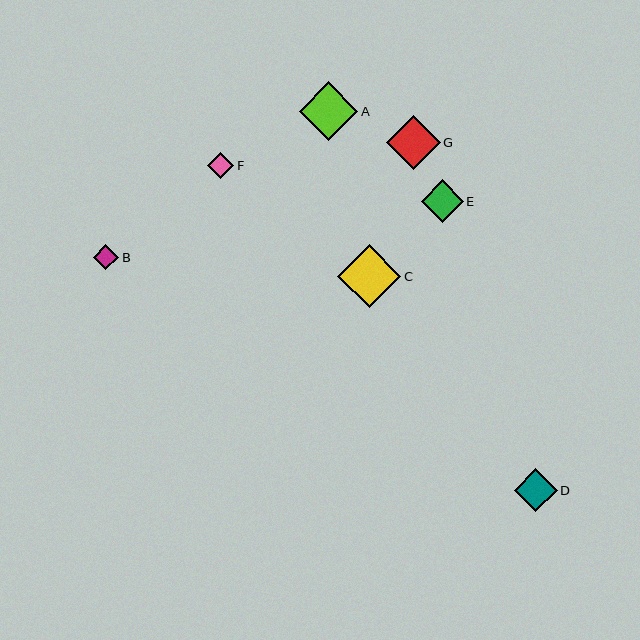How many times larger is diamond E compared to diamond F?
Diamond E is approximately 1.6 times the size of diamond F.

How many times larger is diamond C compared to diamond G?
Diamond C is approximately 1.2 times the size of diamond G.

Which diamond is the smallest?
Diamond B is the smallest with a size of approximately 26 pixels.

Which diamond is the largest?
Diamond C is the largest with a size of approximately 63 pixels.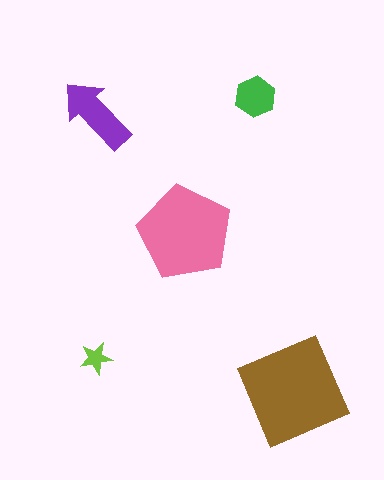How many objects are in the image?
There are 5 objects in the image.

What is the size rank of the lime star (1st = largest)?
5th.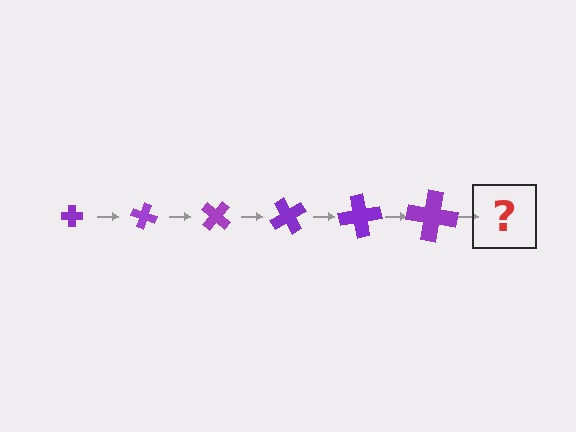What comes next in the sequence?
The next element should be a cross, larger than the previous one and rotated 120 degrees from the start.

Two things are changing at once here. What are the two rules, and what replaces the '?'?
The two rules are that the cross grows larger each step and it rotates 20 degrees each step. The '?' should be a cross, larger than the previous one and rotated 120 degrees from the start.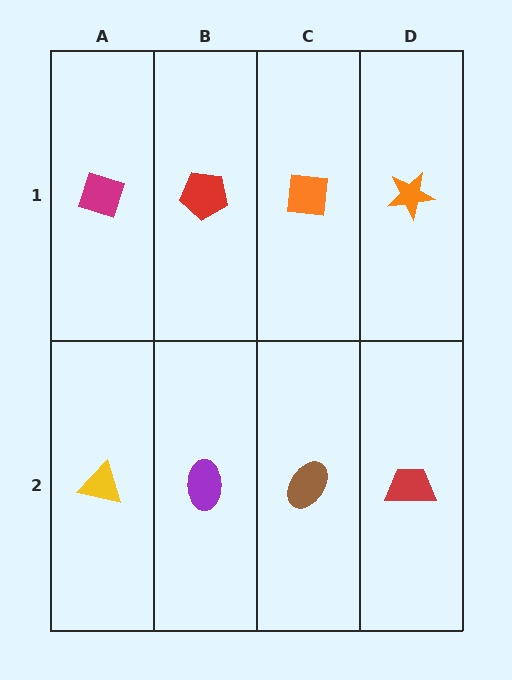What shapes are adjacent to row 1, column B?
A purple ellipse (row 2, column B), a magenta diamond (row 1, column A), an orange square (row 1, column C).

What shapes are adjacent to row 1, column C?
A brown ellipse (row 2, column C), a red pentagon (row 1, column B), an orange star (row 1, column D).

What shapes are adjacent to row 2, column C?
An orange square (row 1, column C), a purple ellipse (row 2, column B), a red trapezoid (row 2, column D).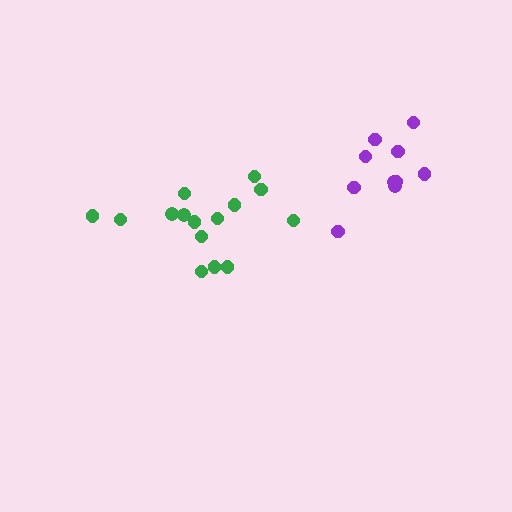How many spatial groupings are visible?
There are 2 spatial groupings.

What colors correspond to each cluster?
The clusters are colored: purple, green.